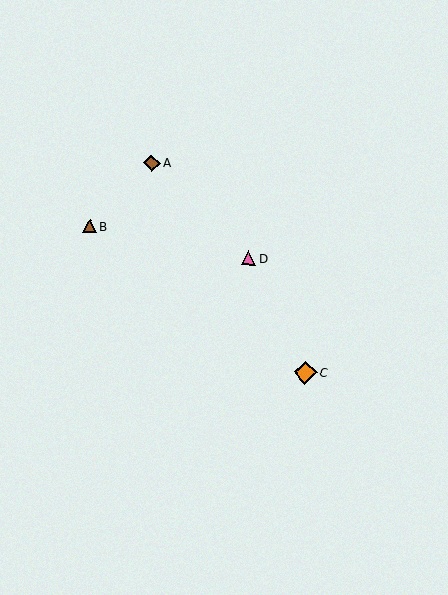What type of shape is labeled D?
Shape D is a pink triangle.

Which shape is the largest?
The orange diamond (labeled C) is the largest.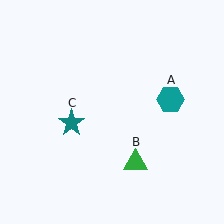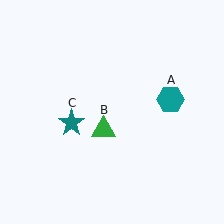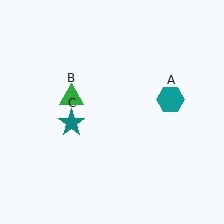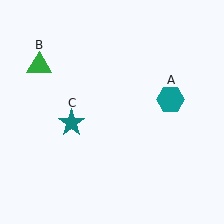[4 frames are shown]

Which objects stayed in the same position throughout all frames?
Teal hexagon (object A) and teal star (object C) remained stationary.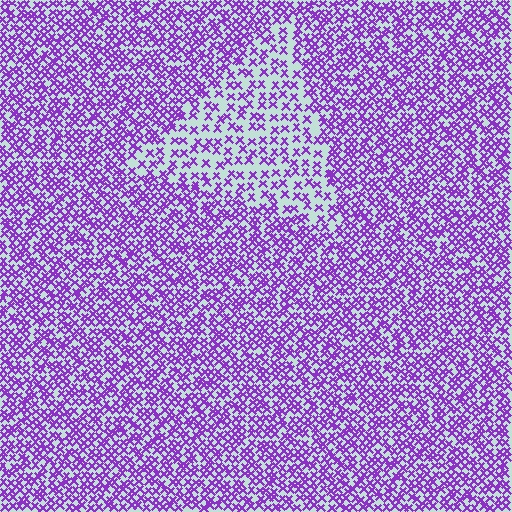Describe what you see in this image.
The image contains small purple elements arranged at two different densities. A triangle-shaped region is visible where the elements are less densely packed than the surrounding area.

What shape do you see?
I see a triangle.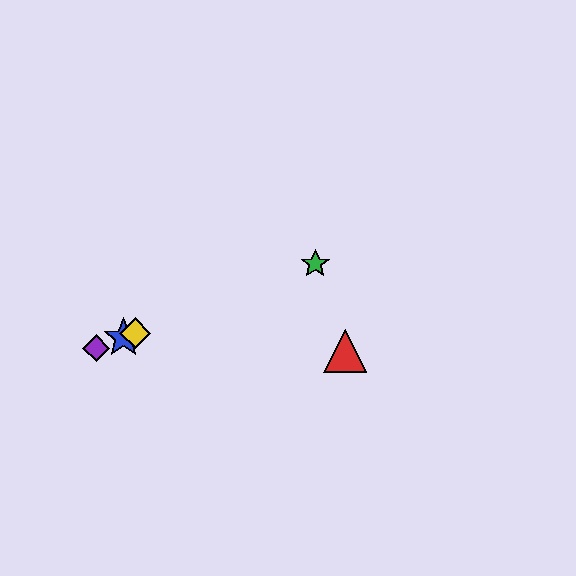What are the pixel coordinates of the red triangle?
The red triangle is at (345, 351).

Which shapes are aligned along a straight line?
The blue star, the green star, the yellow diamond, the purple diamond are aligned along a straight line.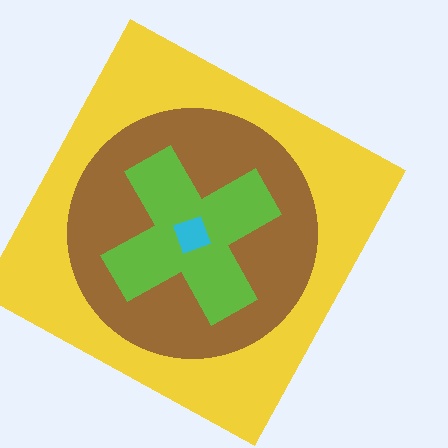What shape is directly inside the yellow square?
The brown circle.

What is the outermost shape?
The yellow square.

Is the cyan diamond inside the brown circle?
Yes.